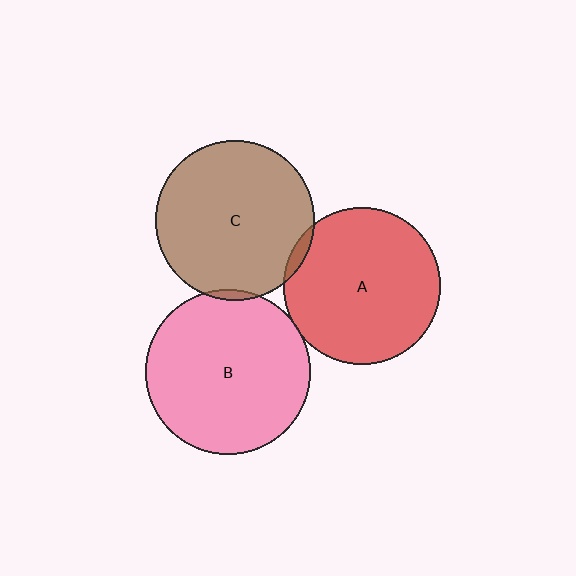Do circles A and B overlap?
Yes.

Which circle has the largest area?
Circle B (pink).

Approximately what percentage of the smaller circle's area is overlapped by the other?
Approximately 5%.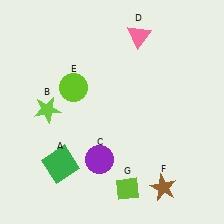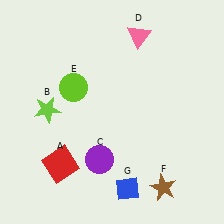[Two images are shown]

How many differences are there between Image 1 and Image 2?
There are 2 differences between the two images.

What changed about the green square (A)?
In Image 1, A is green. In Image 2, it changed to red.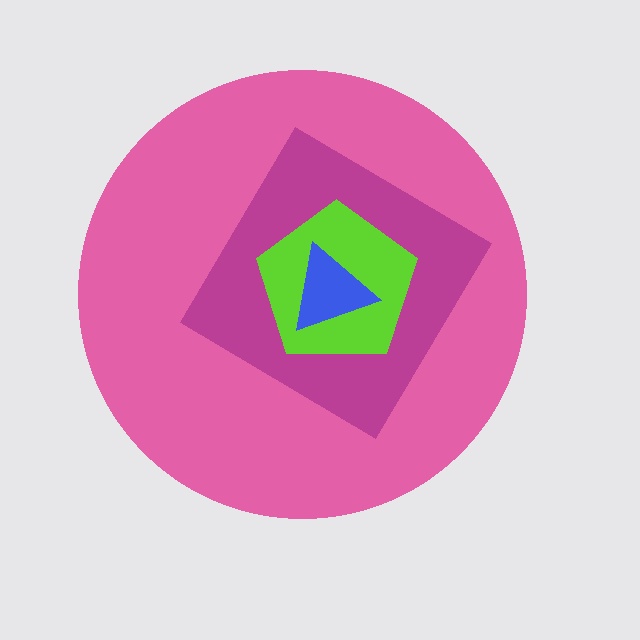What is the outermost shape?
The pink circle.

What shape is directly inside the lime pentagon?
The blue triangle.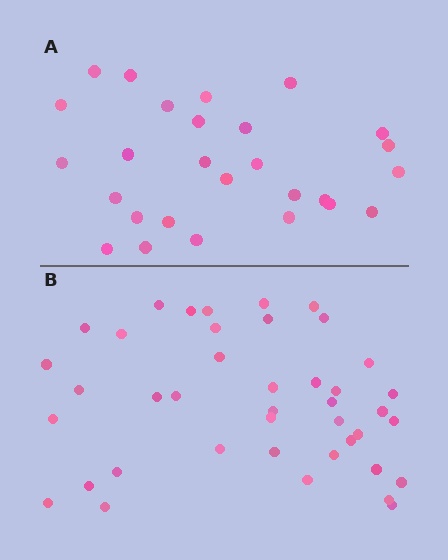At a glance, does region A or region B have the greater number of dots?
Region B (the bottom region) has more dots.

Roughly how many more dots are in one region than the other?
Region B has approximately 15 more dots than region A.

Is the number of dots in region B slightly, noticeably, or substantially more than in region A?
Region B has substantially more. The ratio is roughly 1.5 to 1.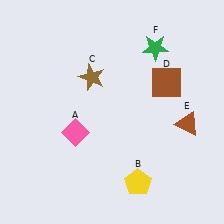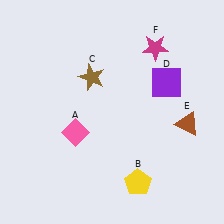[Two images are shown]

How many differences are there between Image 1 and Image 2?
There are 2 differences between the two images.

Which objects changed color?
D changed from brown to purple. F changed from green to magenta.